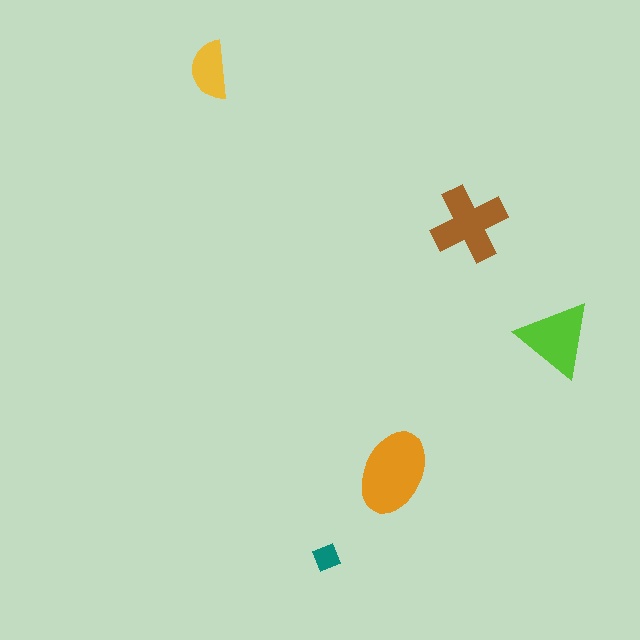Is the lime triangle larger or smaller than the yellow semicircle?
Larger.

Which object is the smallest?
The teal diamond.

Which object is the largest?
The orange ellipse.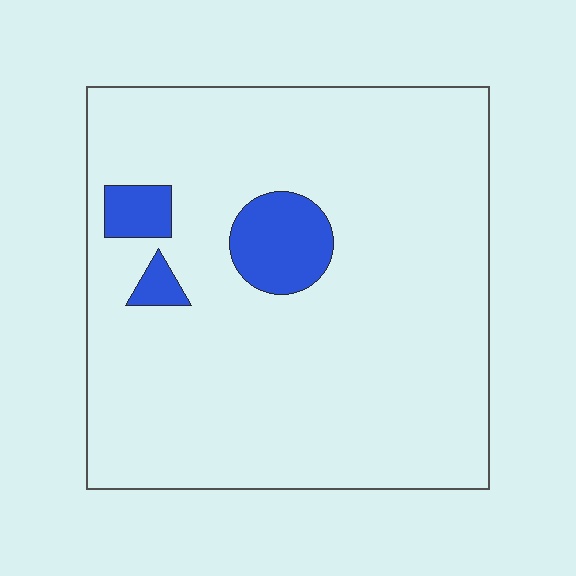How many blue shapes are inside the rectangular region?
3.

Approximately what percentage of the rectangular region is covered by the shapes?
Approximately 10%.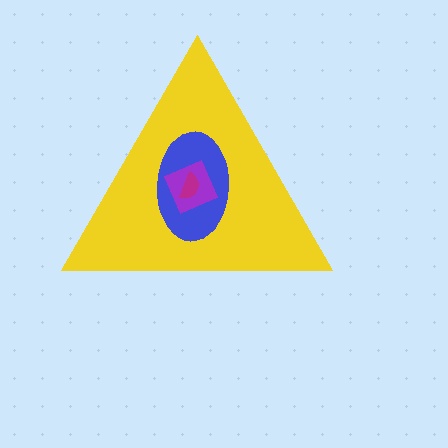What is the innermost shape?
The magenta semicircle.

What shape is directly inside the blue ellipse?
The purple square.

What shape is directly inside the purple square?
The magenta semicircle.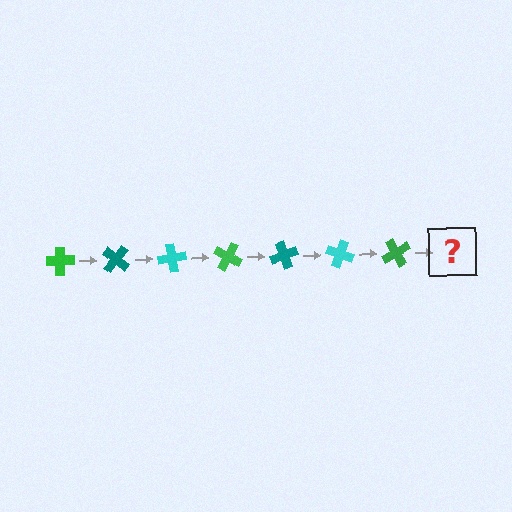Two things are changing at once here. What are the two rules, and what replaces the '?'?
The two rules are that it rotates 40 degrees each step and the color cycles through green, teal, and cyan. The '?' should be a teal cross, rotated 280 degrees from the start.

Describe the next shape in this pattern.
It should be a teal cross, rotated 280 degrees from the start.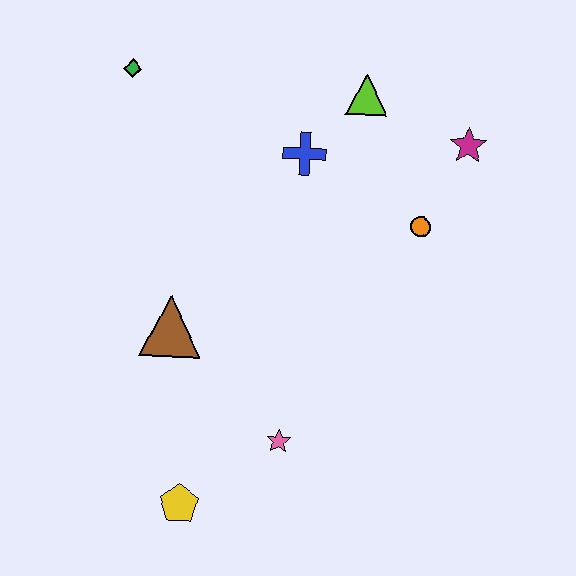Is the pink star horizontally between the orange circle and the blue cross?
No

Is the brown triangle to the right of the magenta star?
No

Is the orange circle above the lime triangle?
No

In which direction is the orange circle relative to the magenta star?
The orange circle is below the magenta star.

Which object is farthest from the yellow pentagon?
The magenta star is farthest from the yellow pentagon.